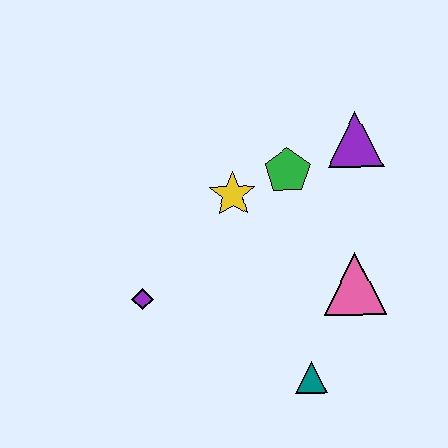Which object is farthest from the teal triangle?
The purple triangle is farthest from the teal triangle.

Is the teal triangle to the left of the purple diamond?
No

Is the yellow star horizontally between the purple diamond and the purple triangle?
Yes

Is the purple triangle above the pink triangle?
Yes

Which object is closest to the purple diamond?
The yellow star is closest to the purple diamond.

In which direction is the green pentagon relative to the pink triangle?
The green pentagon is above the pink triangle.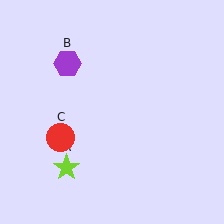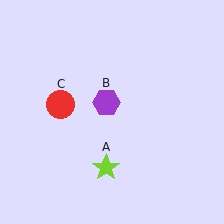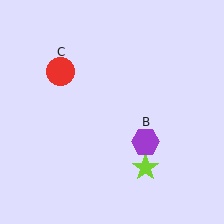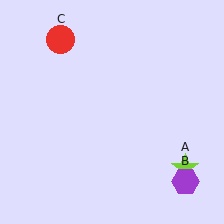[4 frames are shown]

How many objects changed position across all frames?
3 objects changed position: lime star (object A), purple hexagon (object B), red circle (object C).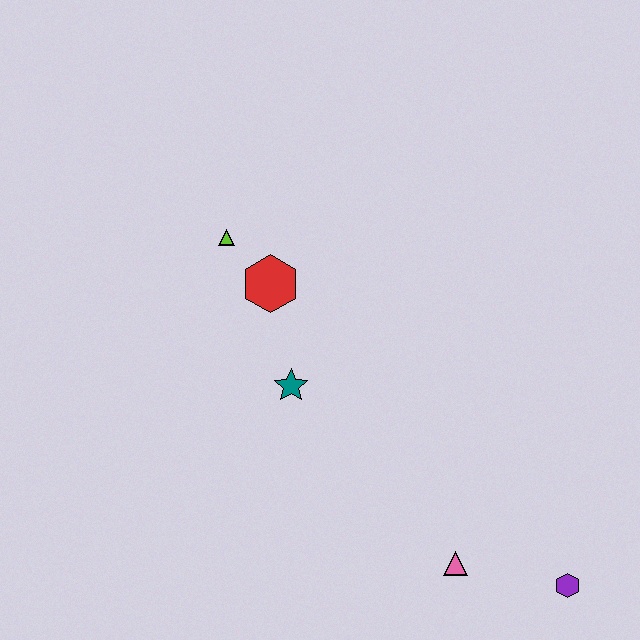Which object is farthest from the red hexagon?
The purple hexagon is farthest from the red hexagon.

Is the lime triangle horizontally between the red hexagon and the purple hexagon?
No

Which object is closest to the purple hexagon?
The pink triangle is closest to the purple hexagon.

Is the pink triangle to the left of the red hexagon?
No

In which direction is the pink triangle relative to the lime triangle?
The pink triangle is below the lime triangle.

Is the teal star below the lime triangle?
Yes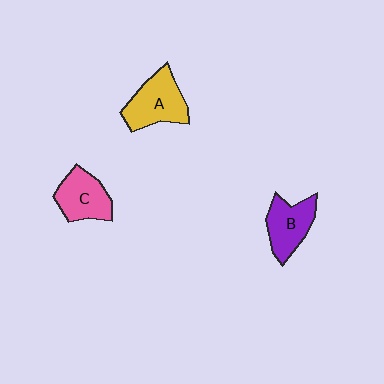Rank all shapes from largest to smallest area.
From largest to smallest: A (yellow), C (pink), B (purple).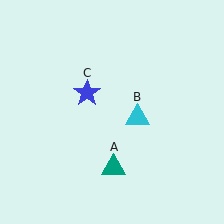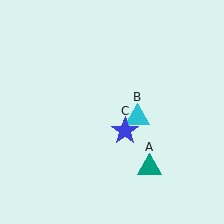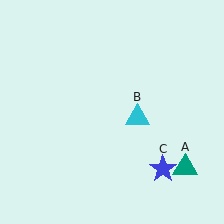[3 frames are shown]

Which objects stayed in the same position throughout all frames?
Cyan triangle (object B) remained stationary.